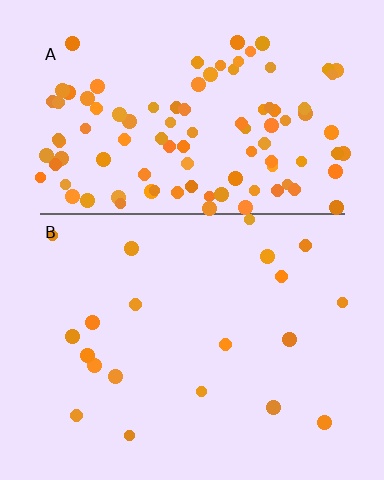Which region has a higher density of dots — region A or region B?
A (the top).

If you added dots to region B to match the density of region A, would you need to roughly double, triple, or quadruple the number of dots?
Approximately quadruple.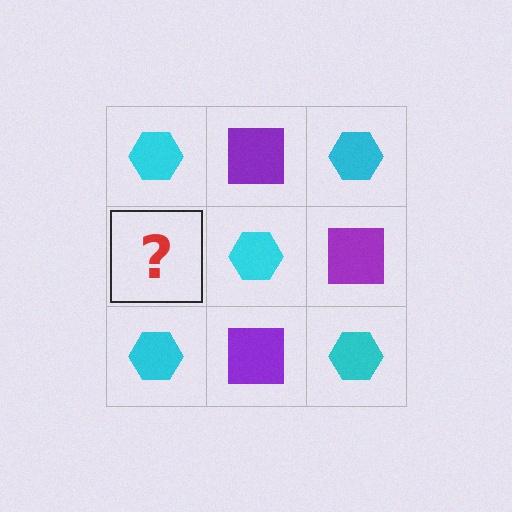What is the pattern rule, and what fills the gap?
The rule is that it alternates cyan hexagon and purple square in a checkerboard pattern. The gap should be filled with a purple square.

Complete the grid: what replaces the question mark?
The question mark should be replaced with a purple square.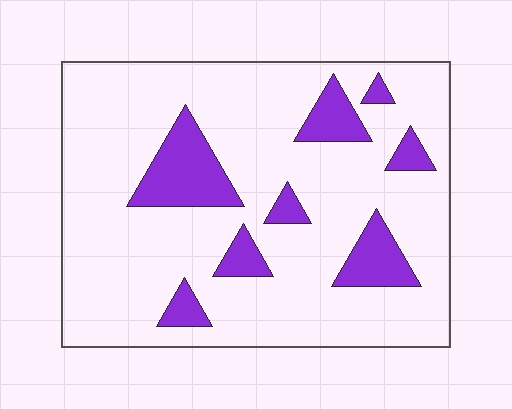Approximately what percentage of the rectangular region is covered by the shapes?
Approximately 15%.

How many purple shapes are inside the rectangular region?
8.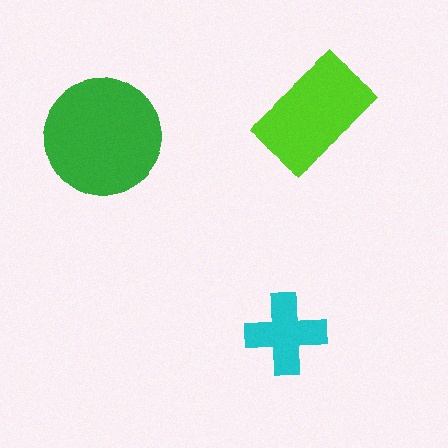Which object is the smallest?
The cyan cross.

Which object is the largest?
The green circle.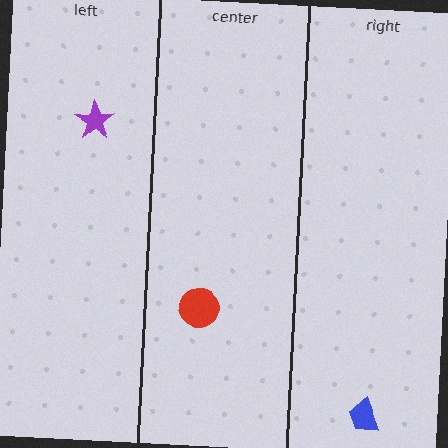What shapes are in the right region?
The blue trapezoid.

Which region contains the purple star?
The left region.